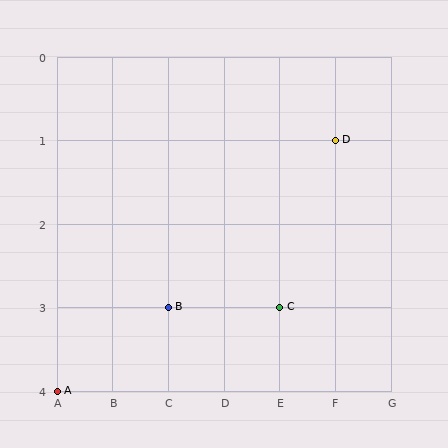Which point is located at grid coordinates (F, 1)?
Point D is at (F, 1).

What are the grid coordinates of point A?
Point A is at grid coordinates (A, 4).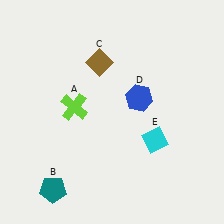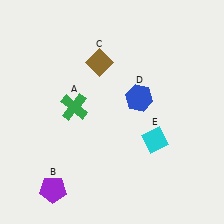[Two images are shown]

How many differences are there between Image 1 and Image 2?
There are 2 differences between the two images.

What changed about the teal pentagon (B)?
In Image 1, B is teal. In Image 2, it changed to purple.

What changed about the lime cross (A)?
In Image 1, A is lime. In Image 2, it changed to green.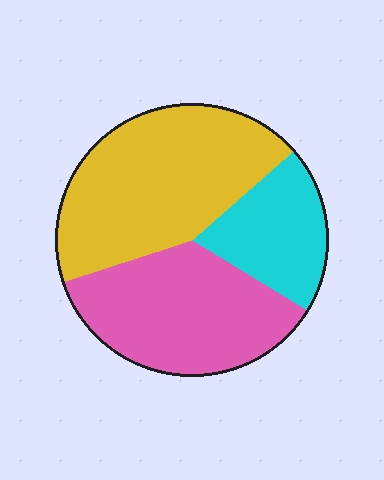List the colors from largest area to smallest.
From largest to smallest: yellow, pink, cyan.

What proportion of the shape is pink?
Pink takes up about three eighths (3/8) of the shape.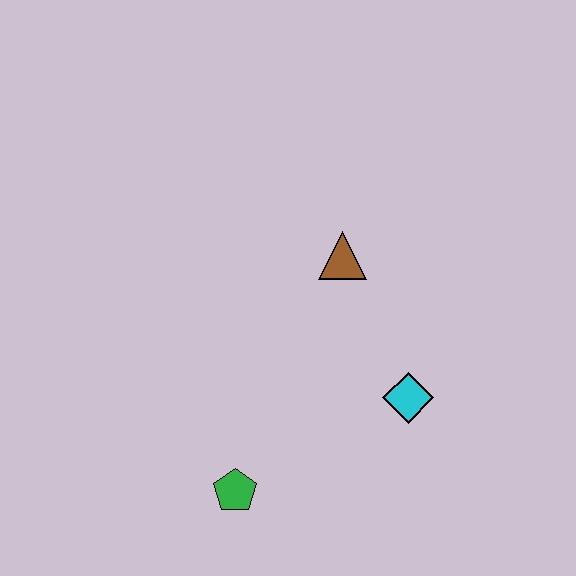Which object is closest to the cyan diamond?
The brown triangle is closest to the cyan diamond.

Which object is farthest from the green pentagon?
The brown triangle is farthest from the green pentagon.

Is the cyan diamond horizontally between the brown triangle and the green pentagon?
No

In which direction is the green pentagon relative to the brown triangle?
The green pentagon is below the brown triangle.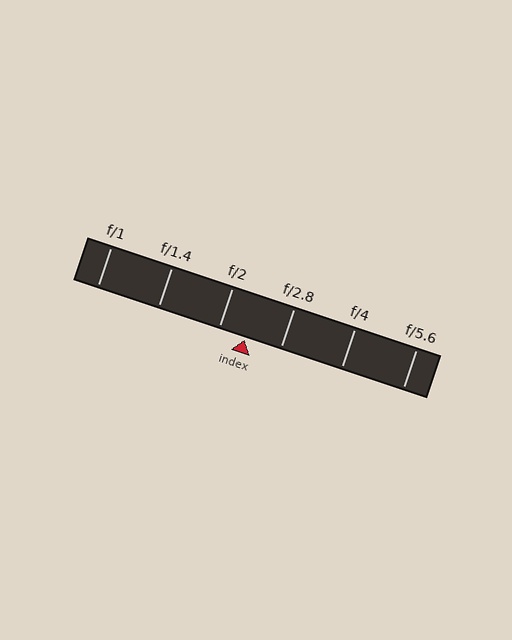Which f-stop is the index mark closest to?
The index mark is closest to f/2.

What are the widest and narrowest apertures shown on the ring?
The widest aperture shown is f/1 and the narrowest is f/5.6.